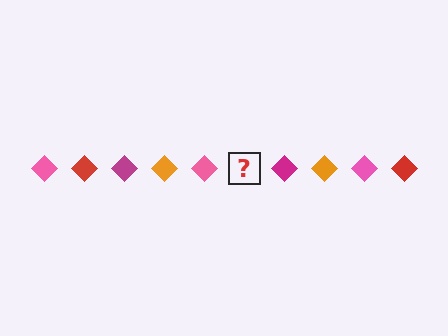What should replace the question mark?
The question mark should be replaced with a red diamond.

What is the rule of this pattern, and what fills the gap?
The rule is that the pattern cycles through pink, red, magenta, orange diamonds. The gap should be filled with a red diamond.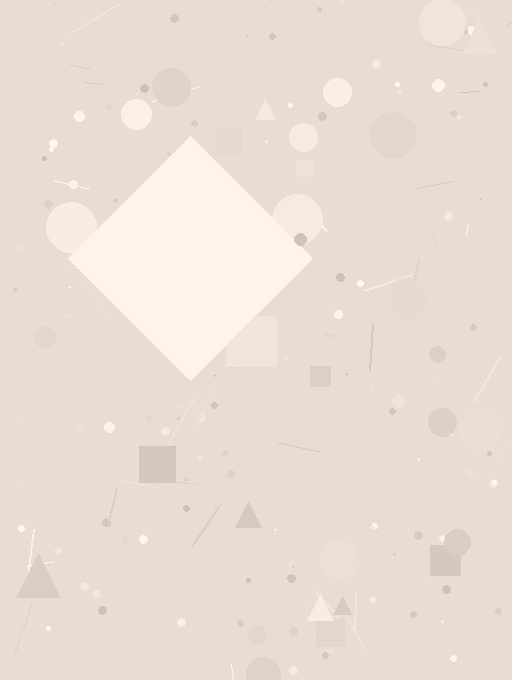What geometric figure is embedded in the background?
A diamond is embedded in the background.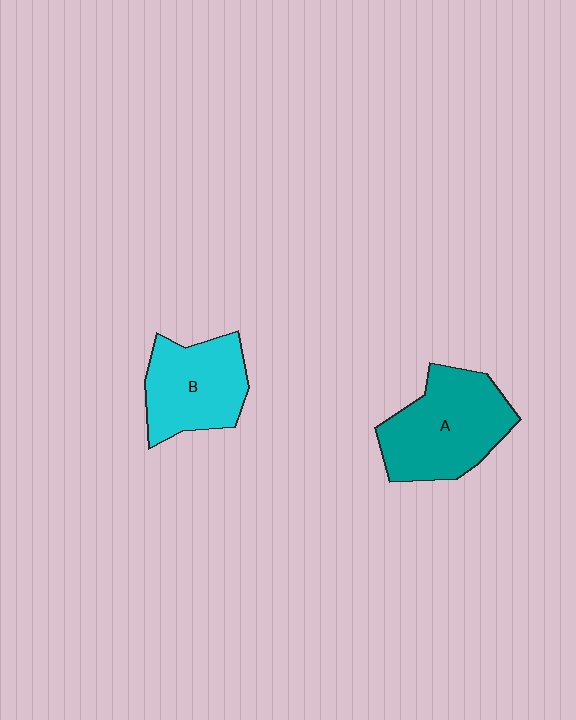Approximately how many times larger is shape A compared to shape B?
Approximately 1.2 times.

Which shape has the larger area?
Shape A (teal).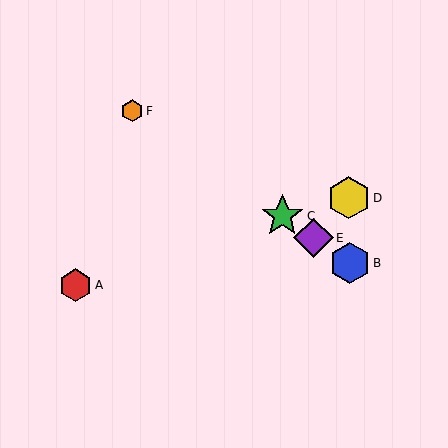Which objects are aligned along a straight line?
Objects B, C, E, F are aligned along a straight line.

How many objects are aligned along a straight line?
4 objects (B, C, E, F) are aligned along a straight line.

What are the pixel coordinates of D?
Object D is at (349, 198).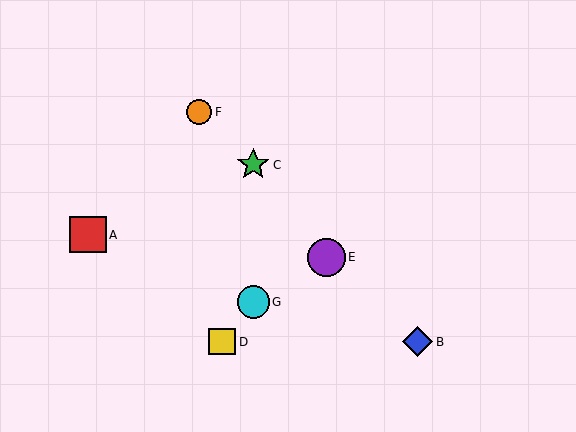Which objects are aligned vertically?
Objects C, G are aligned vertically.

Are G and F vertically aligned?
No, G is at x≈253 and F is at x≈199.